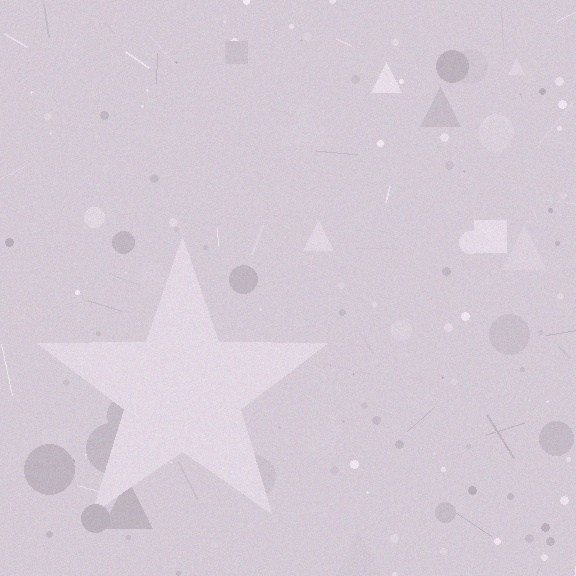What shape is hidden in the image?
A star is hidden in the image.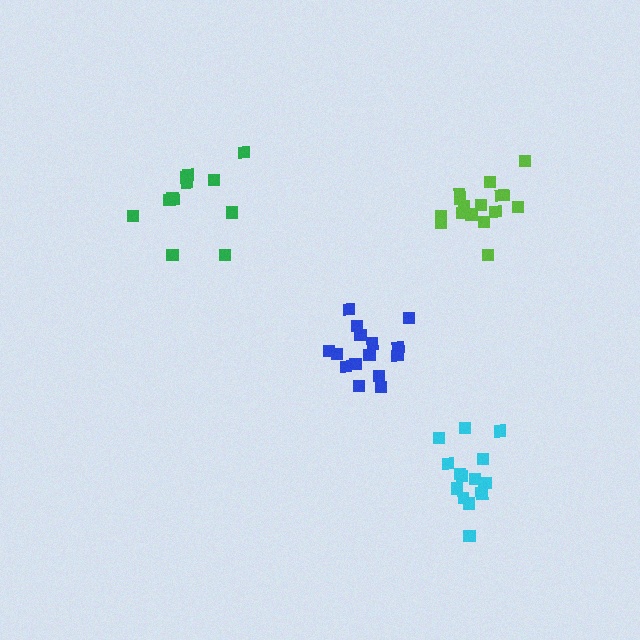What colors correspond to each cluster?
The clusters are colored: green, blue, cyan, lime.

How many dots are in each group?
Group 1: 11 dots, Group 2: 16 dots, Group 3: 15 dots, Group 4: 16 dots (58 total).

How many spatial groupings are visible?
There are 4 spatial groupings.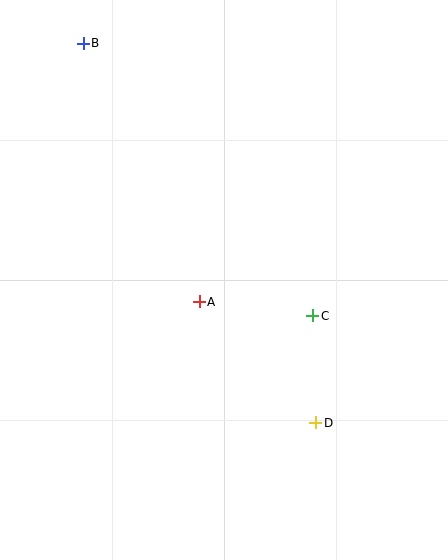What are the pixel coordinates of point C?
Point C is at (313, 316).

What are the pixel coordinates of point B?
Point B is at (83, 43).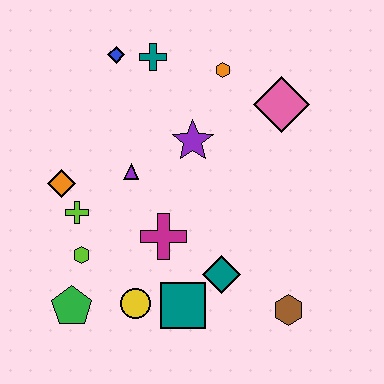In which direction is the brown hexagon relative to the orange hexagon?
The brown hexagon is below the orange hexagon.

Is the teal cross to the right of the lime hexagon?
Yes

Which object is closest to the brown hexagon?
The teal diamond is closest to the brown hexagon.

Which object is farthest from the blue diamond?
The brown hexagon is farthest from the blue diamond.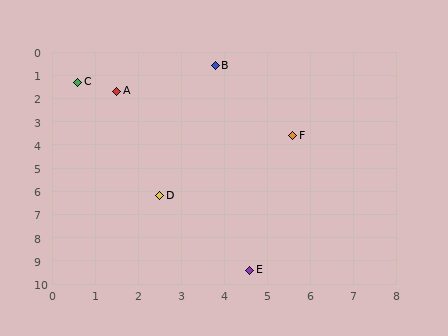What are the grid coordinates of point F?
Point F is at approximately (5.6, 3.6).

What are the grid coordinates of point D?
Point D is at approximately (2.5, 6.2).